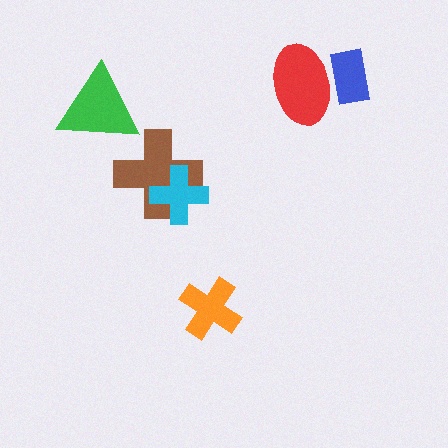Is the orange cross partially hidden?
No, no other shape covers it.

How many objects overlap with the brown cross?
1 object overlaps with the brown cross.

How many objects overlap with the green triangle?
0 objects overlap with the green triangle.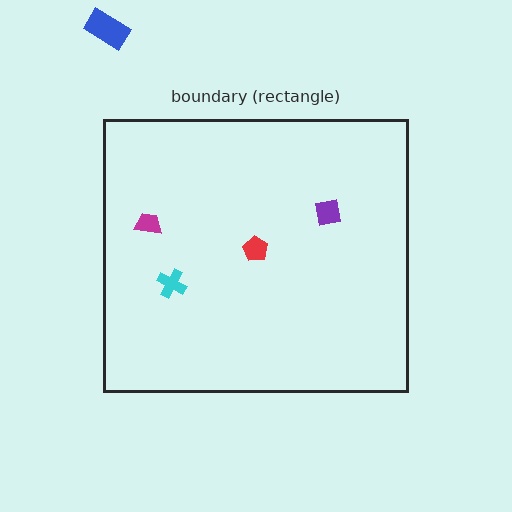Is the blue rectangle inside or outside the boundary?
Outside.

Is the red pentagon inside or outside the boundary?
Inside.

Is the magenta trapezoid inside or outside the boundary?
Inside.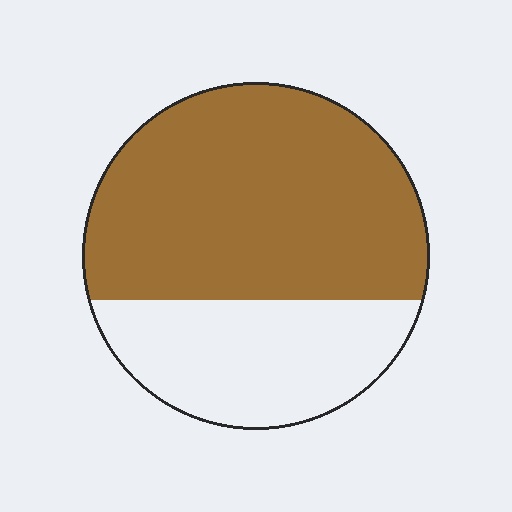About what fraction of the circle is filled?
About two thirds (2/3).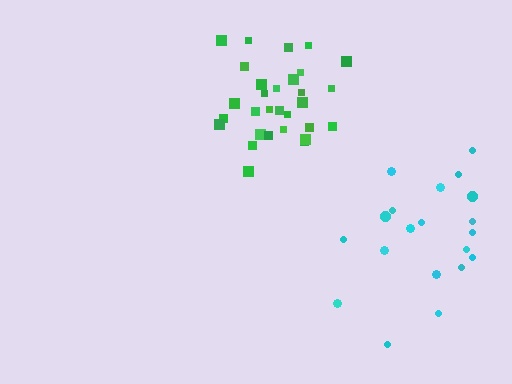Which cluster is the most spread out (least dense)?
Cyan.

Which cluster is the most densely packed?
Green.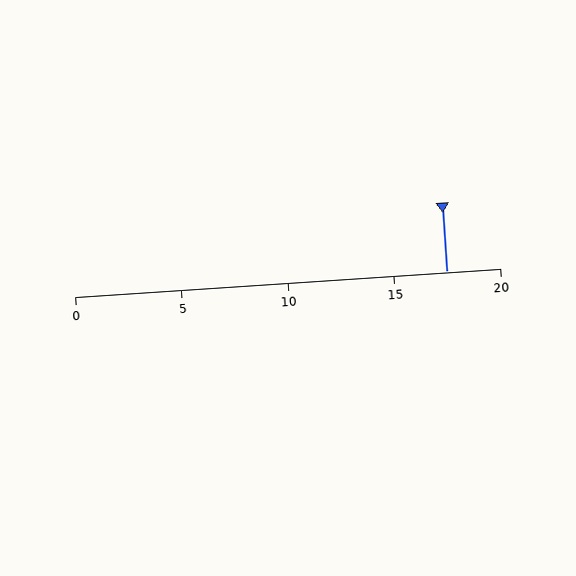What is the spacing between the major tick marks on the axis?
The major ticks are spaced 5 apart.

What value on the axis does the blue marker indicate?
The marker indicates approximately 17.5.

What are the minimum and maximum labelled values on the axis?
The axis runs from 0 to 20.